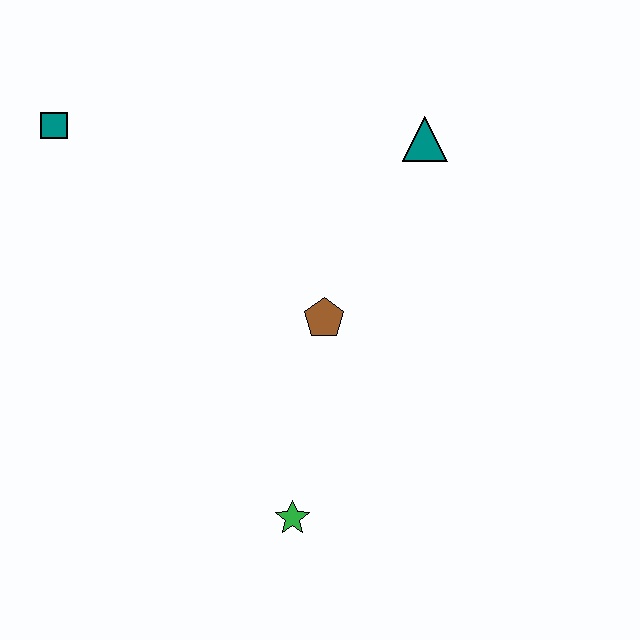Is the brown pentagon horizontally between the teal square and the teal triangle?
Yes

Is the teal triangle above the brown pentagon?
Yes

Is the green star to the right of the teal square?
Yes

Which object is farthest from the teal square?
The green star is farthest from the teal square.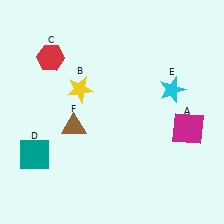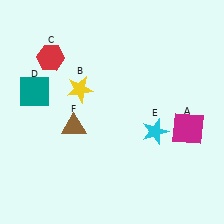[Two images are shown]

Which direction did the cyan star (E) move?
The cyan star (E) moved down.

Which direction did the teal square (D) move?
The teal square (D) moved up.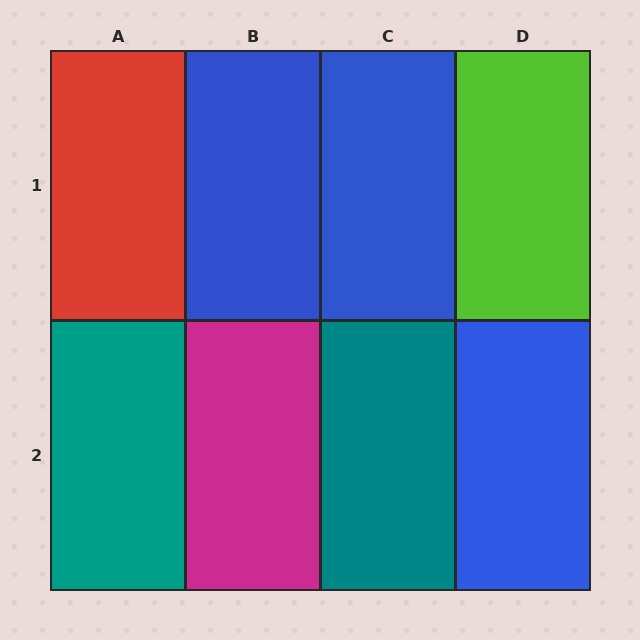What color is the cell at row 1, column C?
Blue.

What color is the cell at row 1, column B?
Blue.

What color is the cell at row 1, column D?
Lime.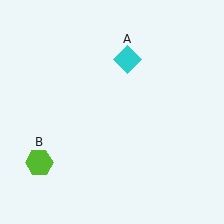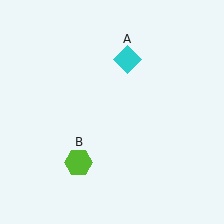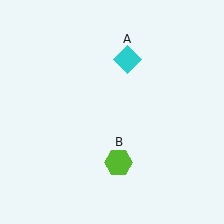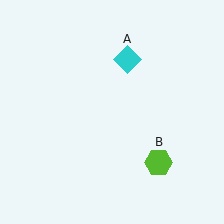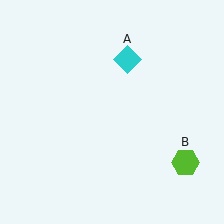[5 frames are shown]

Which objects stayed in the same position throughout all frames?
Cyan diamond (object A) remained stationary.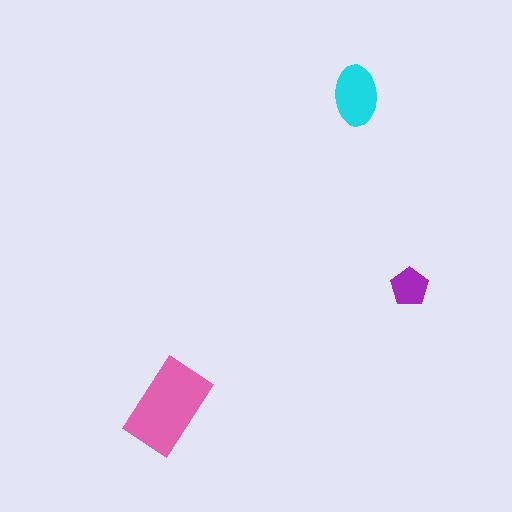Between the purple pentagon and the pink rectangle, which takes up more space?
The pink rectangle.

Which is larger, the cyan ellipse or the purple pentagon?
The cyan ellipse.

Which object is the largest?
The pink rectangle.